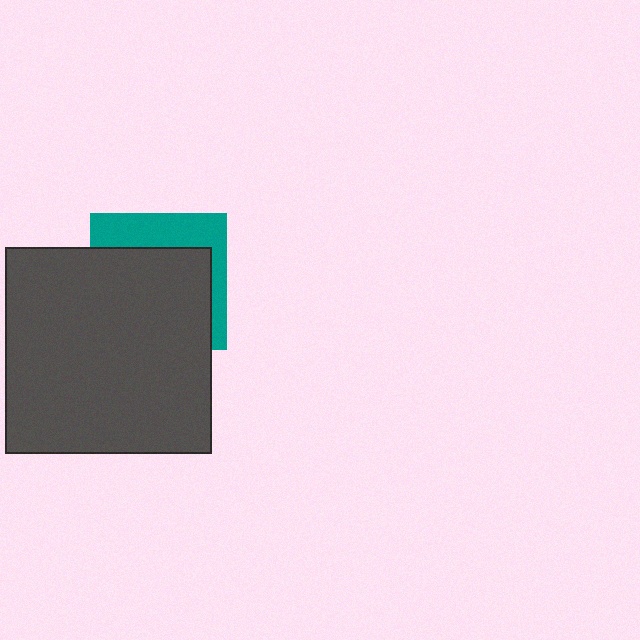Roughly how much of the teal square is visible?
A small part of it is visible (roughly 34%).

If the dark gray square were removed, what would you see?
You would see the complete teal square.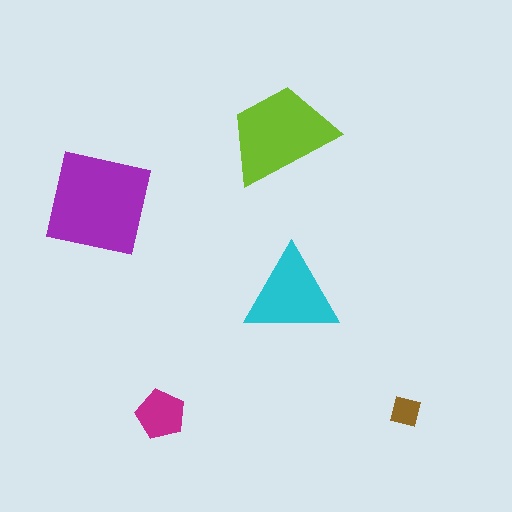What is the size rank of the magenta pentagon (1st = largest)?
4th.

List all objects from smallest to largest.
The brown square, the magenta pentagon, the cyan triangle, the lime trapezoid, the purple square.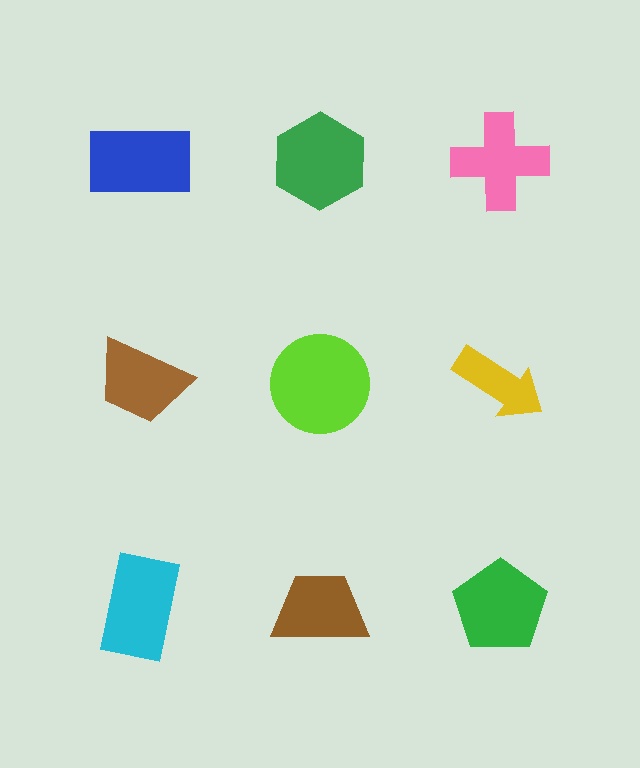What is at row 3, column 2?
A brown trapezoid.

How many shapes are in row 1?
3 shapes.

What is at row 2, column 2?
A lime circle.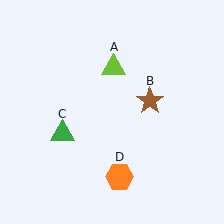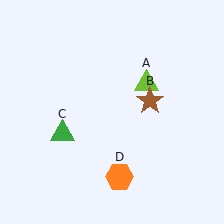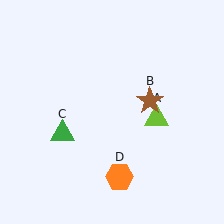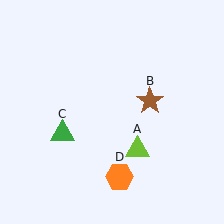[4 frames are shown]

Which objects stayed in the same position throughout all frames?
Brown star (object B) and green triangle (object C) and orange hexagon (object D) remained stationary.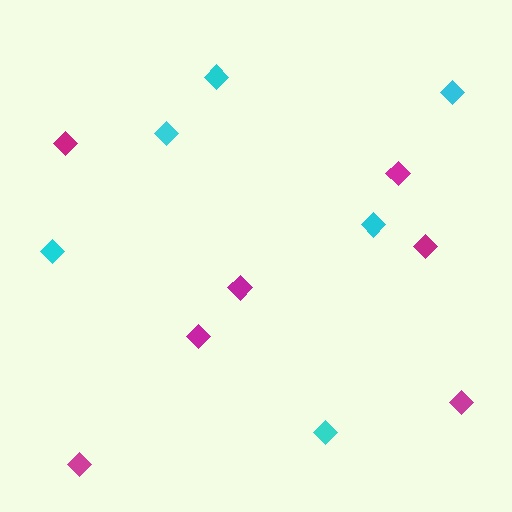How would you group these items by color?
There are 2 groups: one group of cyan diamonds (6) and one group of magenta diamonds (7).